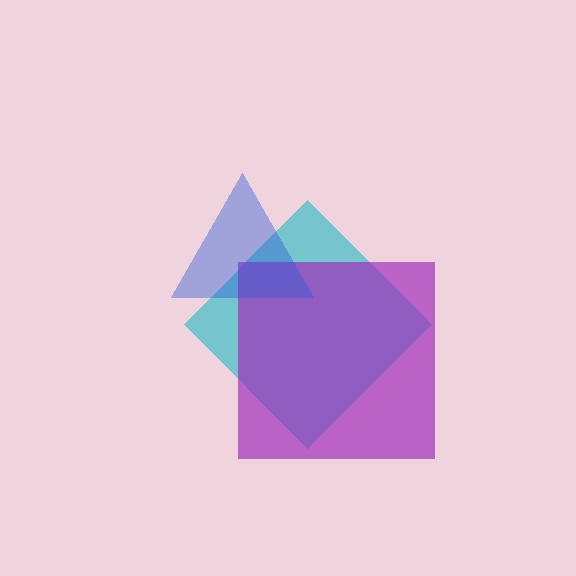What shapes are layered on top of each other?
The layered shapes are: a cyan diamond, a purple square, a blue triangle.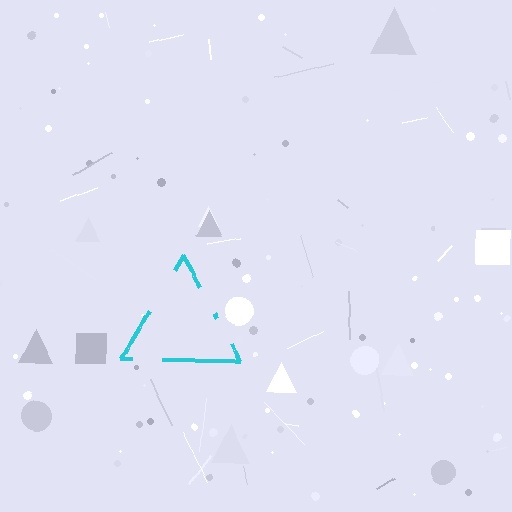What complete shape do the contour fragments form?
The contour fragments form a triangle.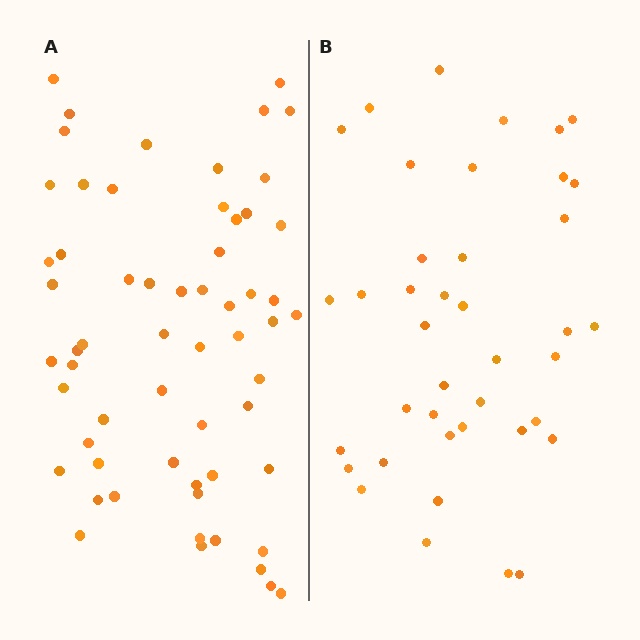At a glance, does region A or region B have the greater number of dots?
Region A (the left region) has more dots.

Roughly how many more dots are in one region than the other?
Region A has approximately 20 more dots than region B.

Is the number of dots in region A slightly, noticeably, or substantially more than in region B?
Region A has substantially more. The ratio is roughly 1.5 to 1.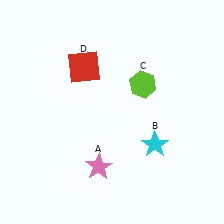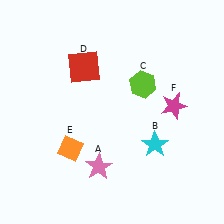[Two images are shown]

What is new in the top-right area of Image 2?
A magenta star (F) was added in the top-right area of Image 2.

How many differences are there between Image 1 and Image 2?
There are 2 differences between the two images.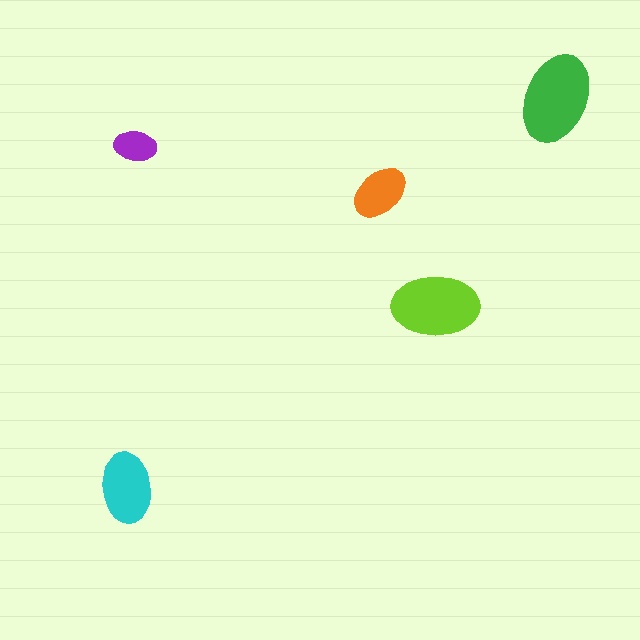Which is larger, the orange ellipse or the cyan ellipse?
The cyan one.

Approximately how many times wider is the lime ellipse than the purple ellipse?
About 2 times wider.